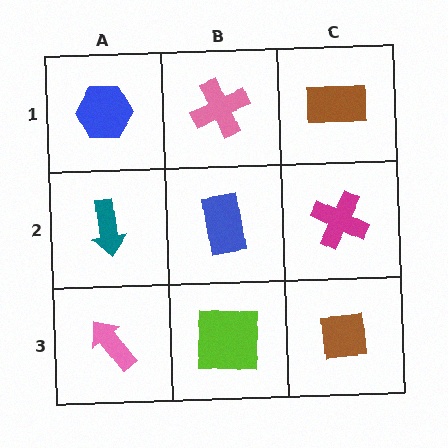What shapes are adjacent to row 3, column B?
A blue rectangle (row 2, column B), a pink arrow (row 3, column A), a brown square (row 3, column C).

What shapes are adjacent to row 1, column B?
A blue rectangle (row 2, column B), a blue hexagon (row 1, column A), a brown rectangle (row 1, column C).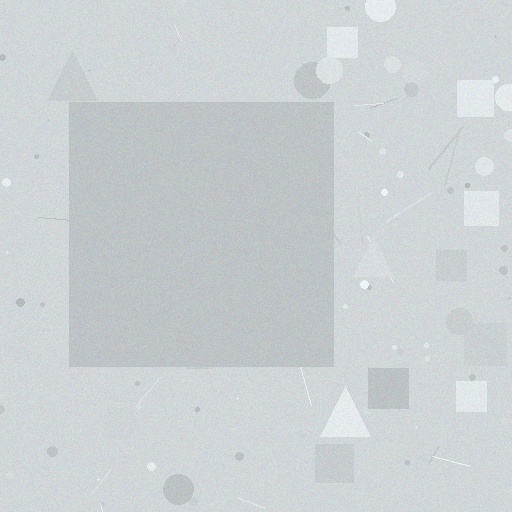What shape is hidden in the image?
A square is hidden in the image.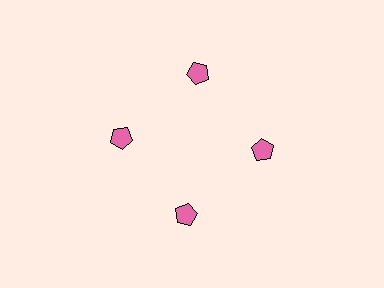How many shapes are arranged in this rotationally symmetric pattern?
There are 4 shapes, arranged in 4 groups of 1.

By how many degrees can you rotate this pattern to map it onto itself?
The pattern maps onto itself every 90 degrees of rotation.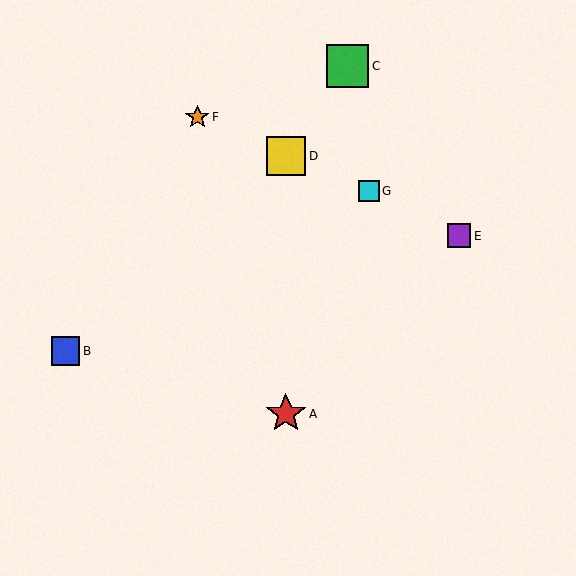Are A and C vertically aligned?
No, A is at x≈286 and C is at x≈348.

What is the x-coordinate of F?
Object F is at x≈197.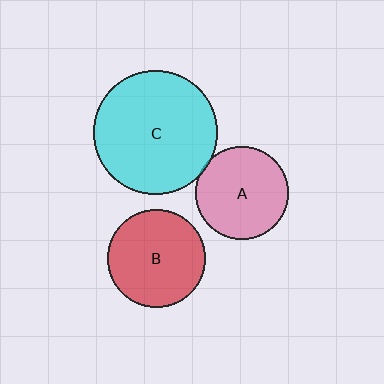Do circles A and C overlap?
Yes.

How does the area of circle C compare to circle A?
Approximately 1.8 times.